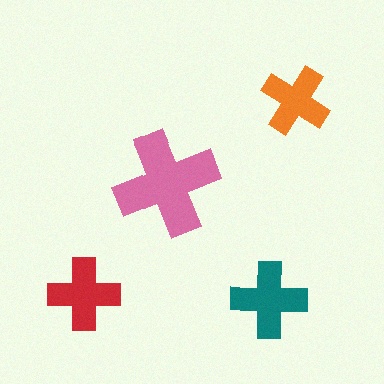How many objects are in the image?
There are 4 objects in the image.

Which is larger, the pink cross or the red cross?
The pink one.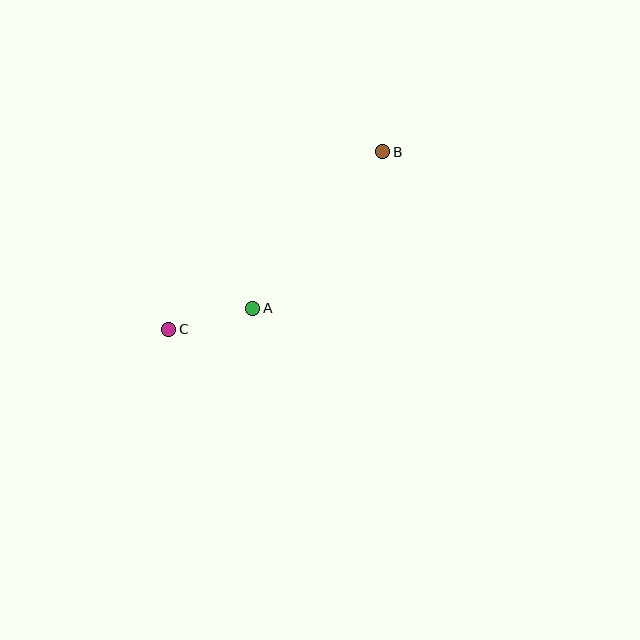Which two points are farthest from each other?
Points B and C are farthest from each other.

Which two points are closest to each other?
Points A and C are closest to each other.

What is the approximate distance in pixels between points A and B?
The distance between A and B is approximately 204 pixels.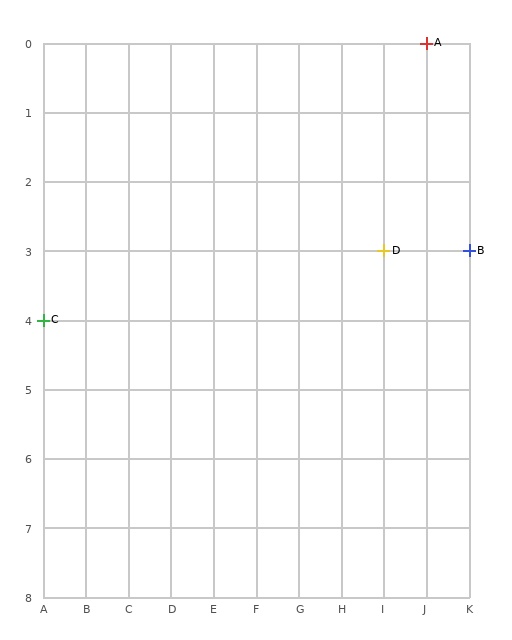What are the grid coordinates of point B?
Point B is at grid coordinates (K, 3).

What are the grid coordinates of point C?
Point C is at grid coordinates (A, 4).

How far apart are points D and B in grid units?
Points D and B are 2 columns apart.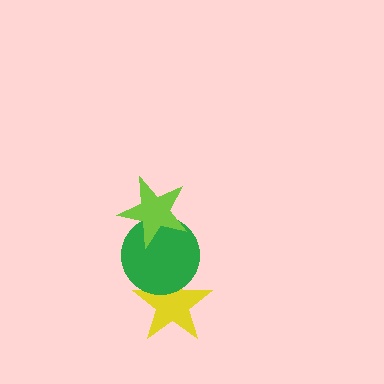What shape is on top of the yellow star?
The green circle is on top of the yellow star.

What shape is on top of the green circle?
The lime star is on top of the green circle.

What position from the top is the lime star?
The lime star is 1st from the top.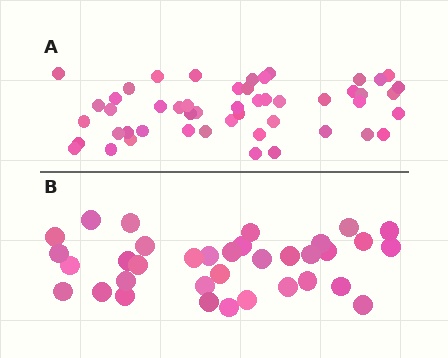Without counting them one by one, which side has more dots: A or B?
Region A (the top region) has more dots.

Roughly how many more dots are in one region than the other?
Region A has approximately 15 more dots than region B.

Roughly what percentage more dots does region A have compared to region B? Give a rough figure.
About 45% more.